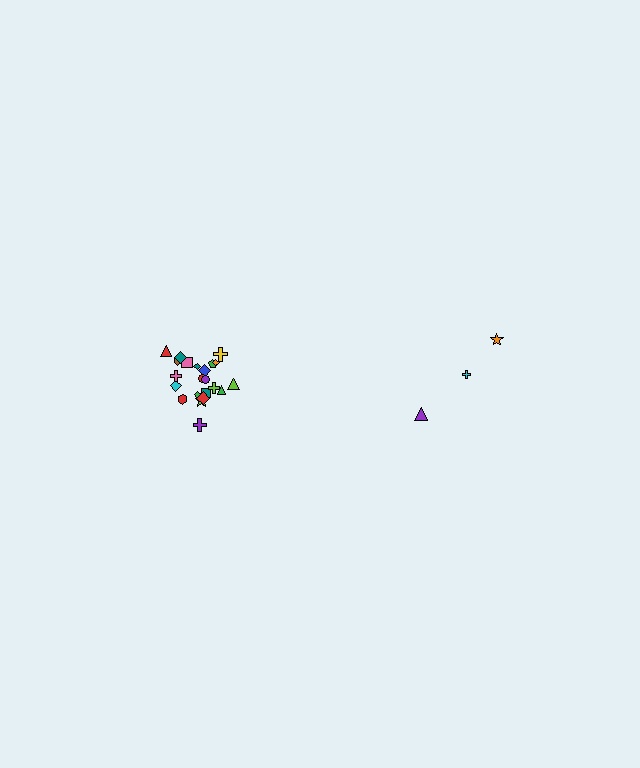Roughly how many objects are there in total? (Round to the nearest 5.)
Roughly 25 objects in total.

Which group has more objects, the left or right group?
The left group.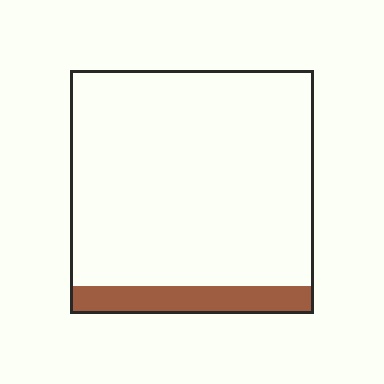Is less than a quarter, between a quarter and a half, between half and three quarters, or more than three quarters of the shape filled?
Less than a quarter.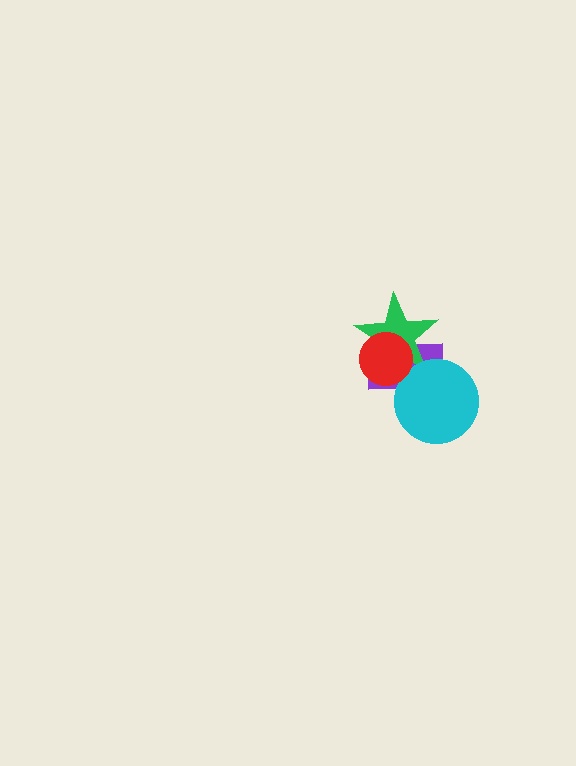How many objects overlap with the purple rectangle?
3 objects overlap with the purple rectangle.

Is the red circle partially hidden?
No, no other shape covers it.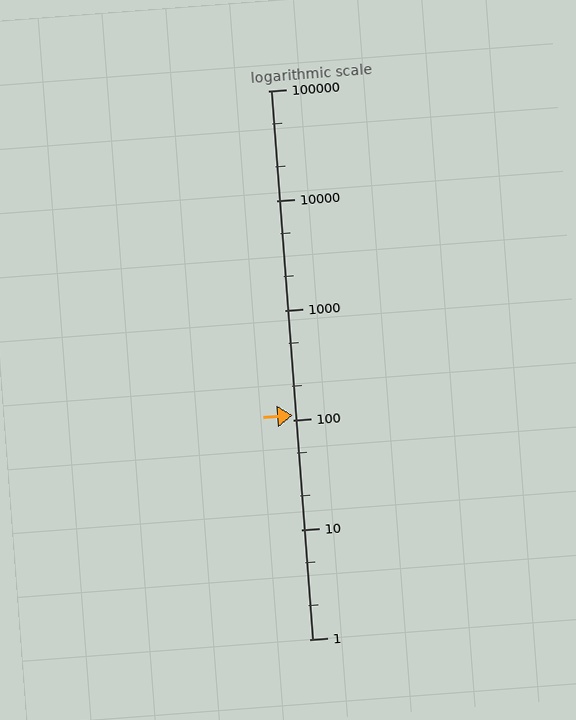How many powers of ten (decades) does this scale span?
The scale spans 5 decades, from 1 to 100000.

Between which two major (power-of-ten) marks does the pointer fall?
The pointer is between 100 and 1000.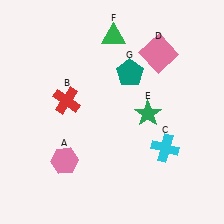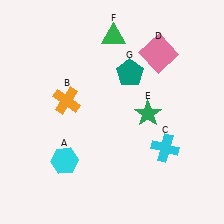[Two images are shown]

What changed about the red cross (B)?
In Image 1, B is red. In Image 2, it changed to orange.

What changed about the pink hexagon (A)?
In Image 1, A is pink. In Image 2, it changed to cyan.